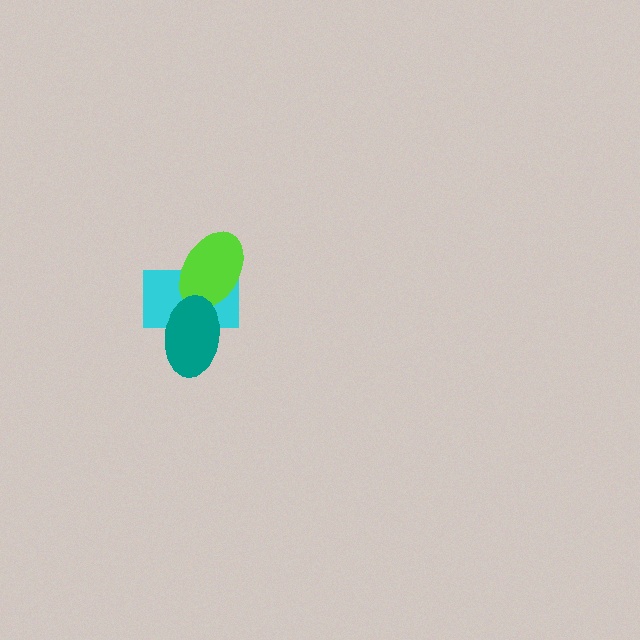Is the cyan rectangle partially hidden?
Yes, it is partially covered by another shape.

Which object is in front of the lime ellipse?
The teal ellipse is in front of the lime ellipse.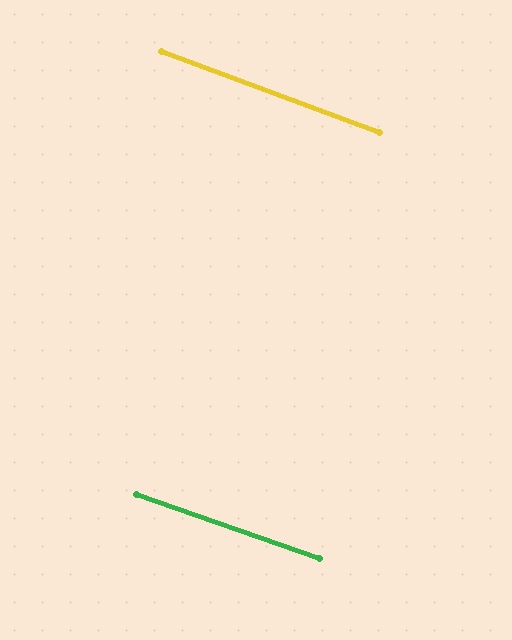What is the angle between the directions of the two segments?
Approximately 1 degree.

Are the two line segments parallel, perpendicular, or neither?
Parallel — their directions differ by only 1.2°.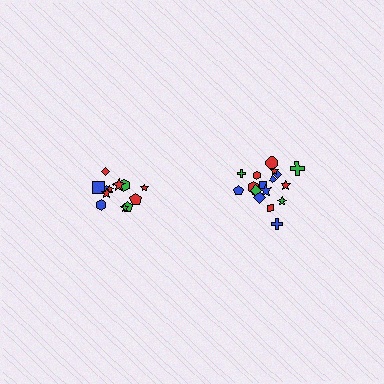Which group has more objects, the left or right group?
The right group.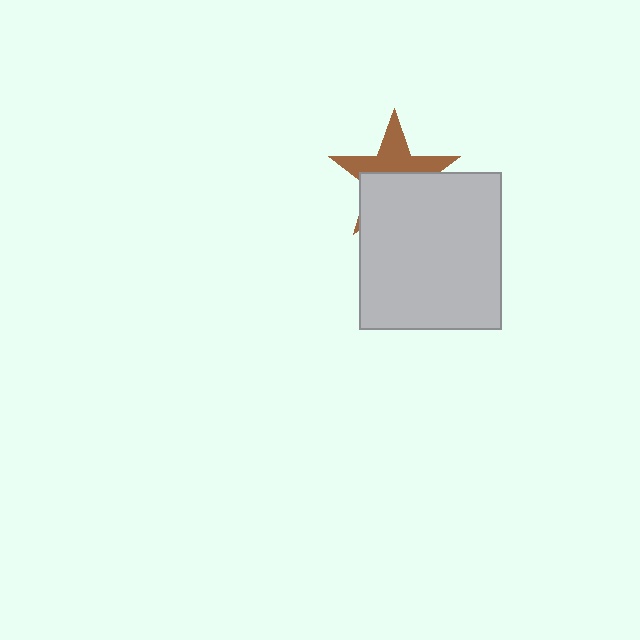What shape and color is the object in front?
The object in front is a light gray rectangle.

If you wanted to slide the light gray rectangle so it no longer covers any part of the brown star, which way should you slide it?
Slide it down — that is the most direct way to separate the two shapes.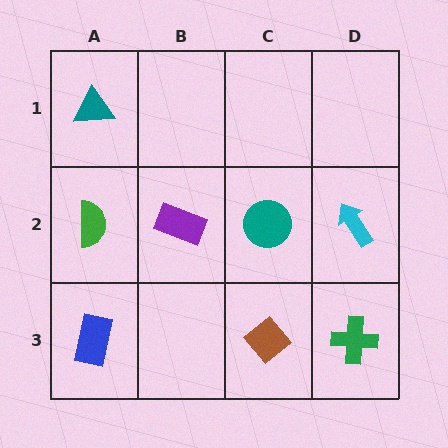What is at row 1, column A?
A teal triangle.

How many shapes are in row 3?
3 shapes.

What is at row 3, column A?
A blue rectangle.